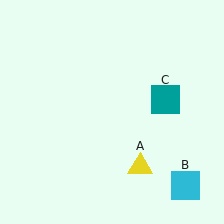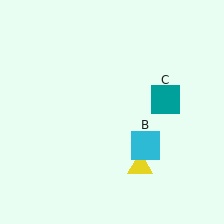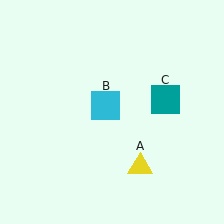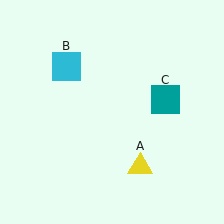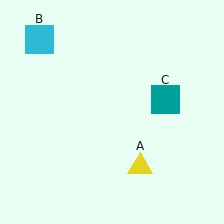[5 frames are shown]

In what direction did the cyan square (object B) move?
The cyan square (object B) moved up and to the left.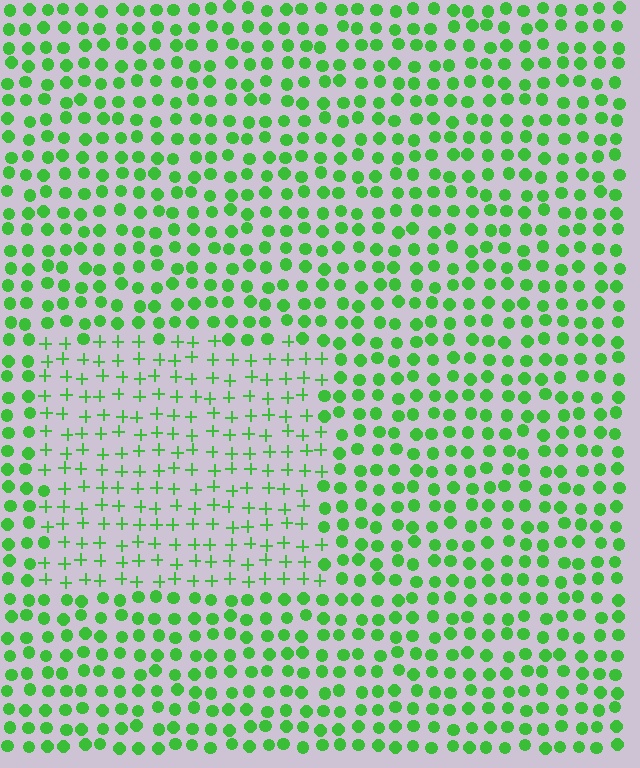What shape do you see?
I see a rectangle.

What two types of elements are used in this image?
The image uses plus signs inside the rectangle region and circles outside it.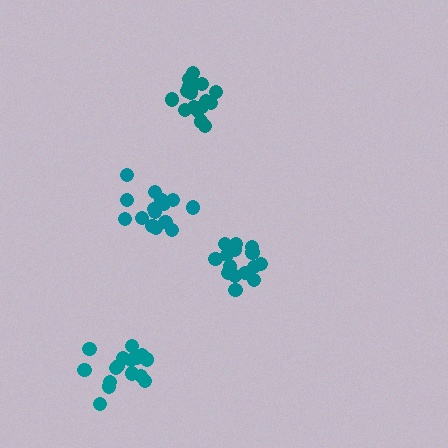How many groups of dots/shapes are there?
There are 4 groups.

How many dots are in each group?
Group 1: 15 dots, Group 2: 18 dots, Group 3: 15 dots, Group 4: 16 dots (64 total).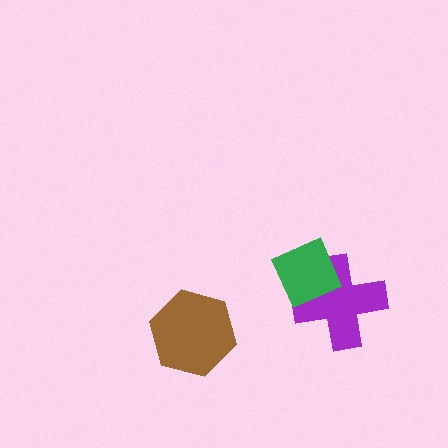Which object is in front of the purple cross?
The green diamond is in front of the purple cross.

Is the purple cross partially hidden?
Yes, it is partially covered by another shape.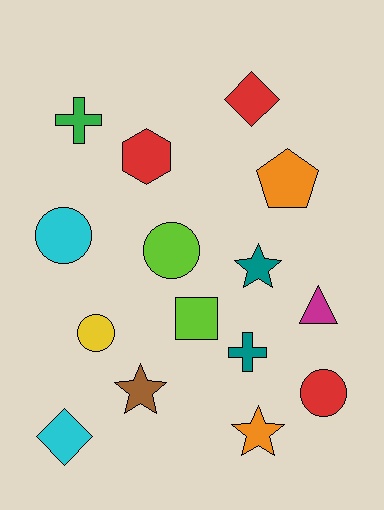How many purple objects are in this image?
There are no purple objects.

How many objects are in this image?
There are 15 objects.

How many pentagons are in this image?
There is 1 pentagon.